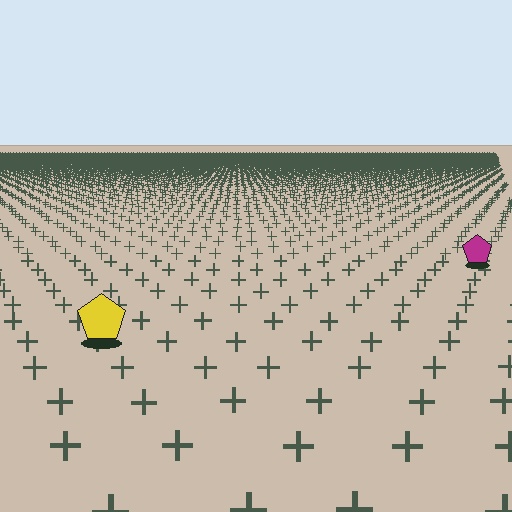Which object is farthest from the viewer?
The magenta pentagon is farthest from the viewer. It appears smaller and the ground texture around it is denser.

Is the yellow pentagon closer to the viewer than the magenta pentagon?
Yes. The yellow pentagon is closer — you can tell from the texture gradient: the ground texture is coarser near it.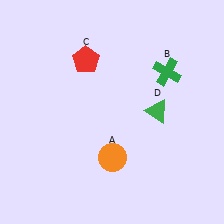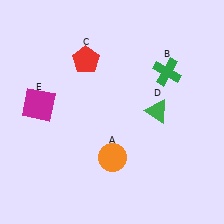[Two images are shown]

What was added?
A magenta square (E) was added in Image 2.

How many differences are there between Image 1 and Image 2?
There is 1 difference between the two images.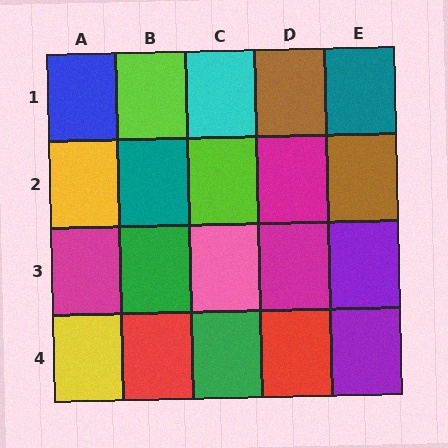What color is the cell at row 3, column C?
Pink.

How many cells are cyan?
1 cell is cyan.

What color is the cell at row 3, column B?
Green.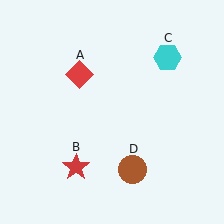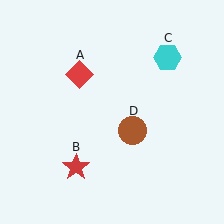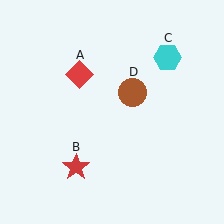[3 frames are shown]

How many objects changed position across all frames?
1 object changed position: brown circle (object D).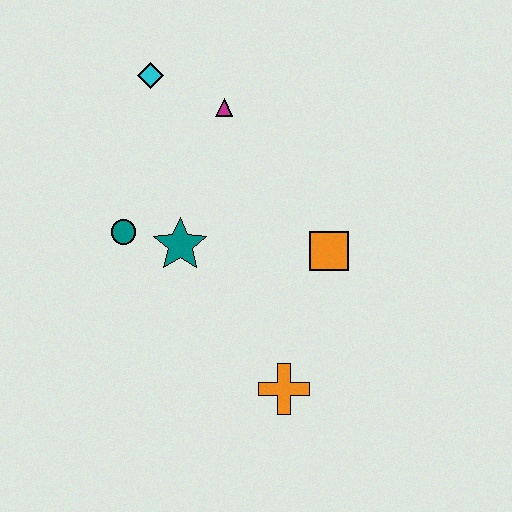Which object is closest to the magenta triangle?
The cyan diamond is closest to the magenta triangle.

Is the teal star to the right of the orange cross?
No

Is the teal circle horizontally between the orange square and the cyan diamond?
No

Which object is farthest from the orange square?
The cyan diamond is farthest from the orange square.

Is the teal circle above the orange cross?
Yes